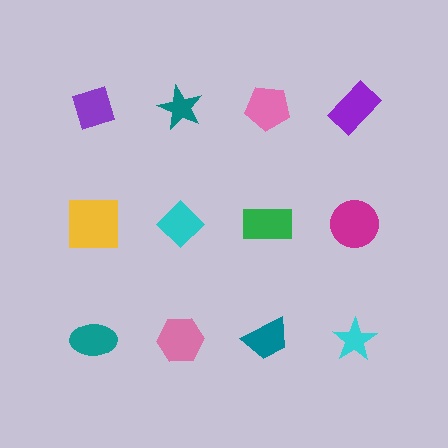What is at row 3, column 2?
A pink hexagon.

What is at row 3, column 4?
A cyan star.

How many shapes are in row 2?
4 shapes.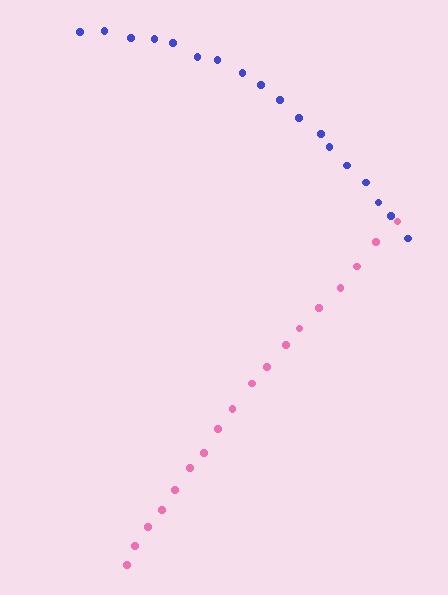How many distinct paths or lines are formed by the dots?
There are 2 distinct paths.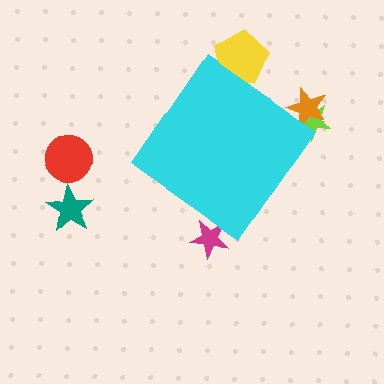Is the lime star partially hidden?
Yes, the lime star is partially hidden behind the cyan diamond.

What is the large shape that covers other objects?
A cyan diamond.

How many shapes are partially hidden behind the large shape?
4 shapes are partially hidden.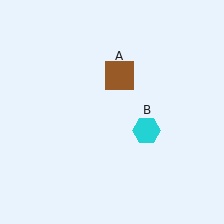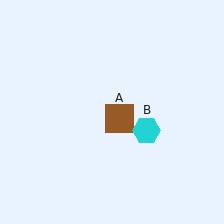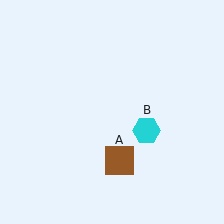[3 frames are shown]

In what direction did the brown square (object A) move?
The brown square (object A) moved down.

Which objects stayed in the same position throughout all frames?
Cyan hexagon (object B) remained stationary.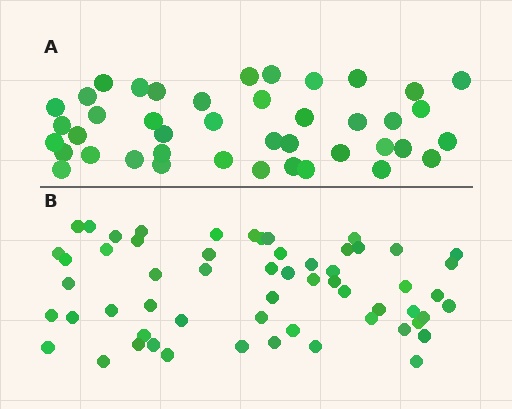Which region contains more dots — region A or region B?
Region B (the bottom region) has more dots.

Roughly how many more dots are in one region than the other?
Region B has approximately 15 more dots than region A.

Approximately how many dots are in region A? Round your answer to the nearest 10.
About 40 dots. (The exact count is 42, which rounds to 40.)